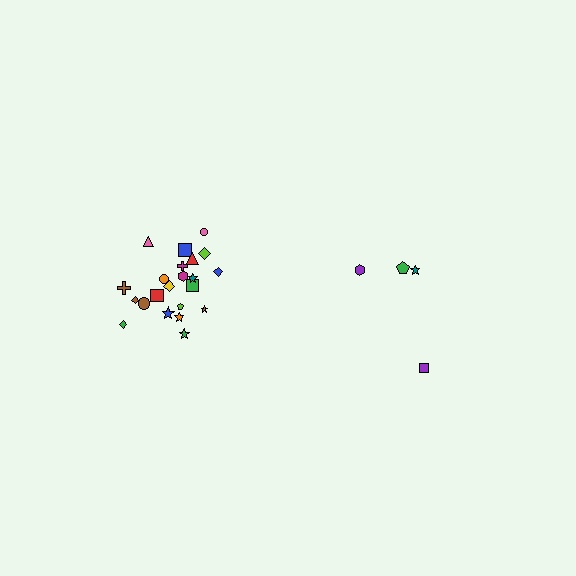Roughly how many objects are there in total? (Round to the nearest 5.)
Roughly 25 objects in total.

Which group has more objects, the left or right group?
The left group.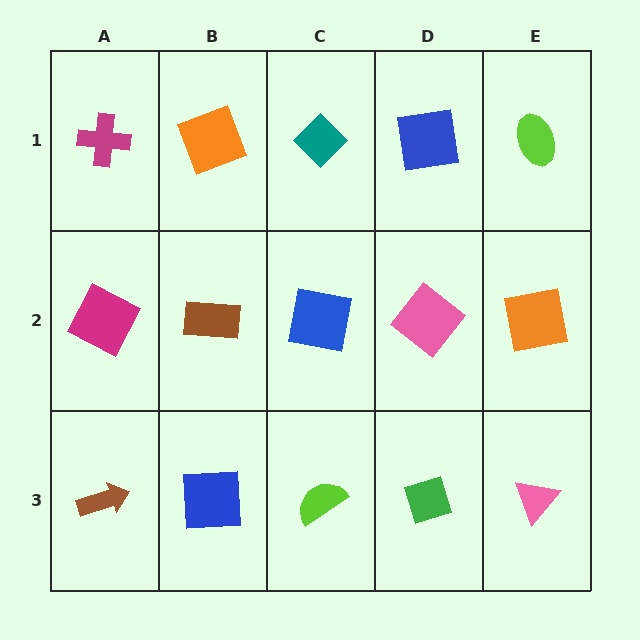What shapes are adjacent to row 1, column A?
A magenta square (row 2, column A), an orange square (row 1, column B).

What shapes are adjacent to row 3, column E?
An orange square (row 2, column E), a green diamond (row 3, column D).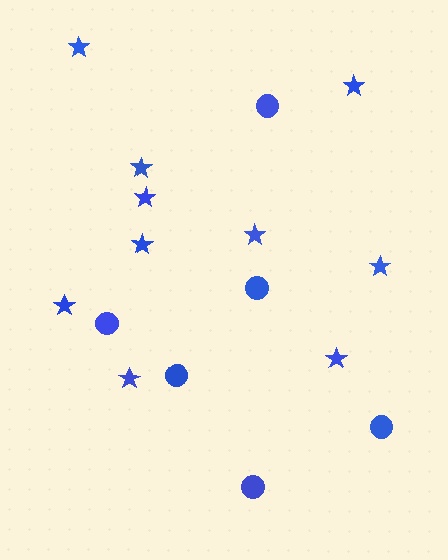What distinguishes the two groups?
There are 2 groups: one group of circles (6) and one group of stars (10).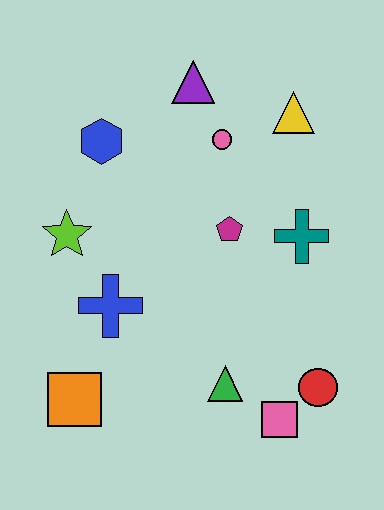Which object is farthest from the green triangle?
The purple triangle is farthest from the green triangle.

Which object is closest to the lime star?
The blue cross is closest to the lime star.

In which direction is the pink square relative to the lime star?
The pink square is to the right of the lime star.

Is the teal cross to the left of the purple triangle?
No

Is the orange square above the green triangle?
No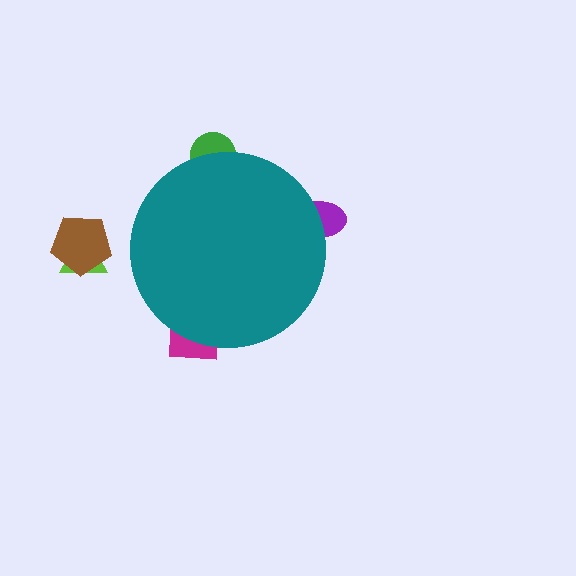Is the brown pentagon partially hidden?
No, the brown pentagon is fully visible.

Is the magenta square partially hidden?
Yes, the magenta square is partially hidden behind the teal circle.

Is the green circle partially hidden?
Yes, the green circle is partially hidden behind the teal circle.